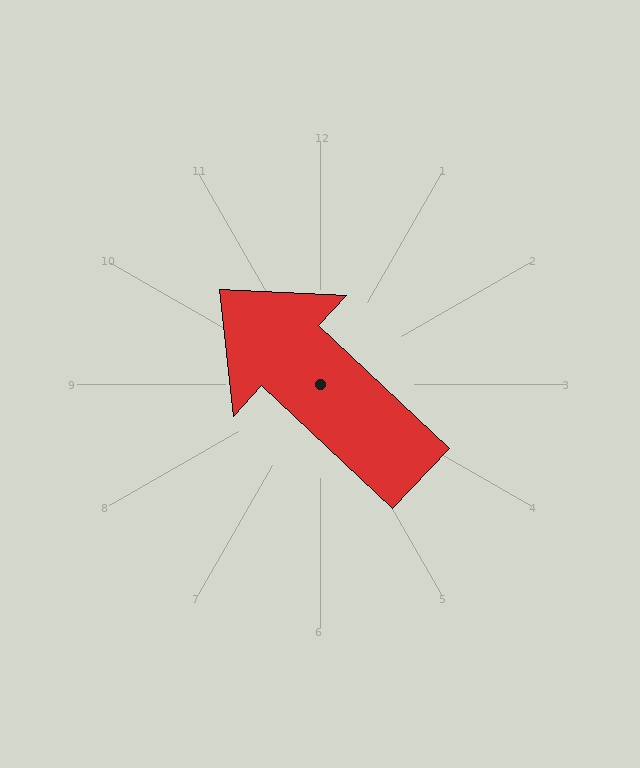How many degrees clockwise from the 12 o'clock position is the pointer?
Approximately 313 degrees.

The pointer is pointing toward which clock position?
Roughly 10 o'clock.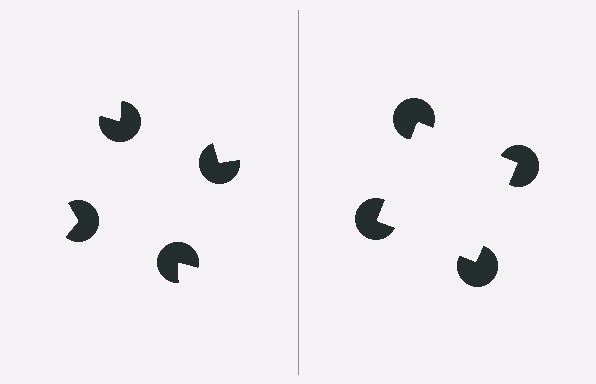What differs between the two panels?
The pac-man discs are positioned identically on both sides; only the wedge orientations differ. On the right they align to a square; on the left they are misaligned.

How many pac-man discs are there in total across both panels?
8 — 4 on each side.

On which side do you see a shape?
An illusory square appears on the right side. On the left side the wedge cuts are rotated, so no coherent shape forms.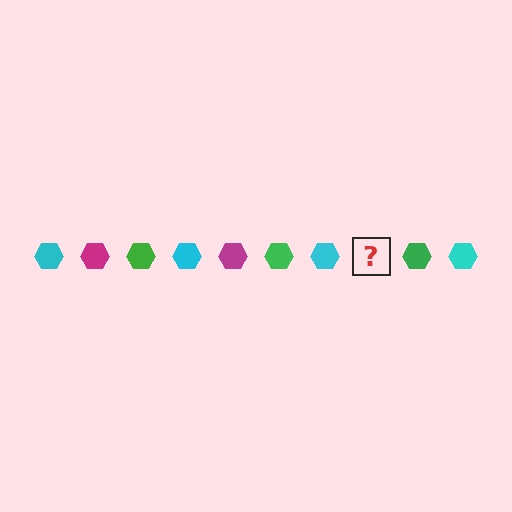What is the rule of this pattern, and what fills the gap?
The rule is that the pattern cycles through cyan, magenta, green hexagons. The gap should be filled with a magenta hexagon.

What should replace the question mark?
The question mark should be replaced with a magenta hexagon.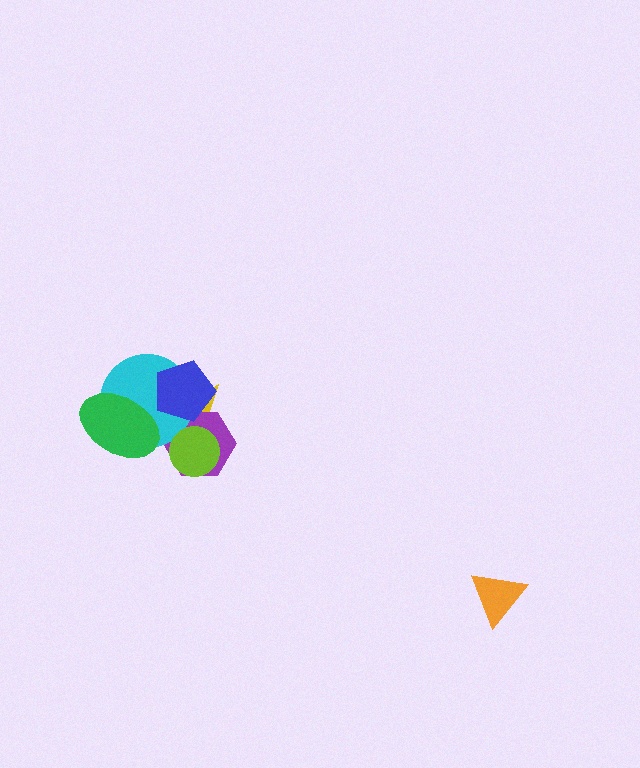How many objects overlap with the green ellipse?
2 objects overlap with the green ellipse.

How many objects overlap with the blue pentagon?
3 objects overlap with the blue pentagon.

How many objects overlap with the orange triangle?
0 objects overlap with the orange triangle.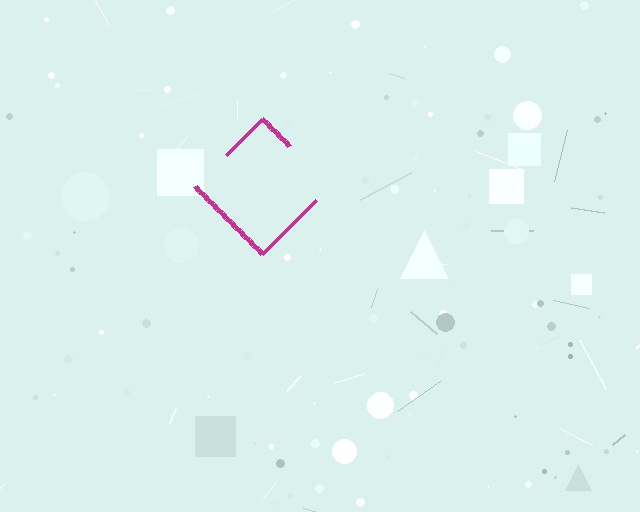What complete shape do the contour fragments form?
The contour fragments form a diamond.